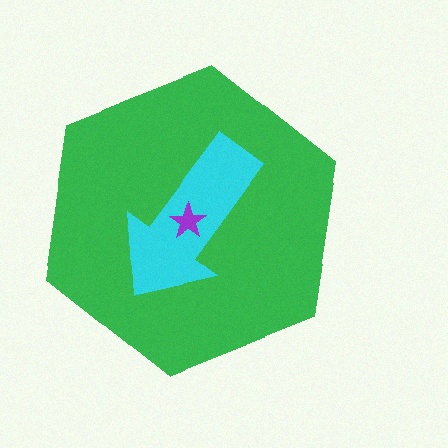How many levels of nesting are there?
3.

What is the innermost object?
The purple star.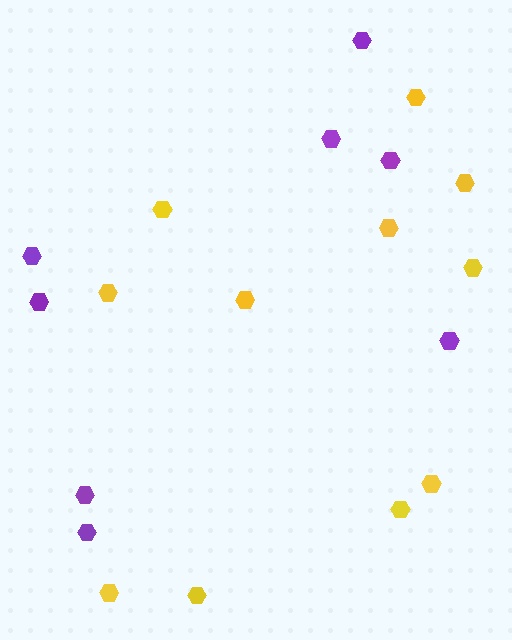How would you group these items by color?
There are 2 groups: one group of yellow hexagons (11) and one group of purple hexagons (8).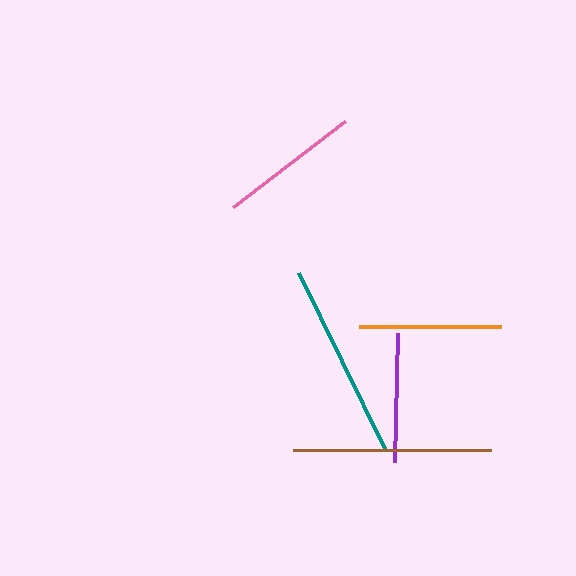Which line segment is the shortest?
The purple line is the shortest at approximately 129 pixels.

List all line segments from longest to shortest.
From longest to shortest: brown, teal, orange, pink, purple.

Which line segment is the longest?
The brown line is the longest at approximately 197 pixels.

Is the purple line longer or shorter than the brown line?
The brown line is longer than the purple line.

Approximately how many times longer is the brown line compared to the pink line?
The brown line is approximately 1.4 times the length of the pink line.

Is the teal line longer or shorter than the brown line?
The brown line is longer than the teal line.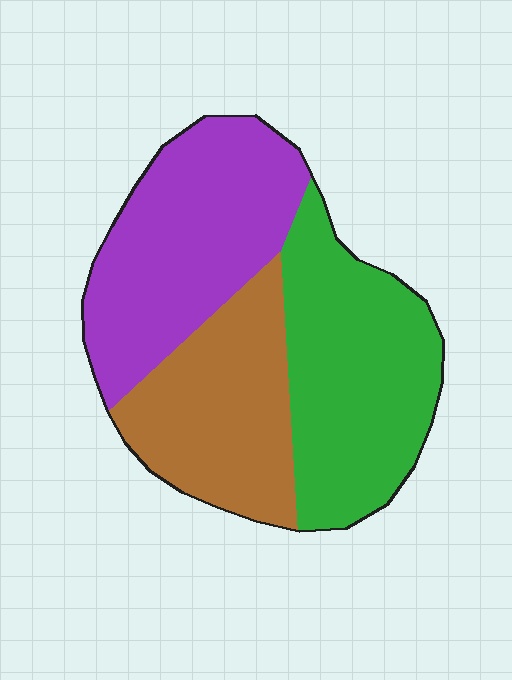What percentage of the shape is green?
Green takes up about three eighths (3/8) of the shape.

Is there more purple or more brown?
Purple.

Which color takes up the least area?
Brown, at roughly 30%.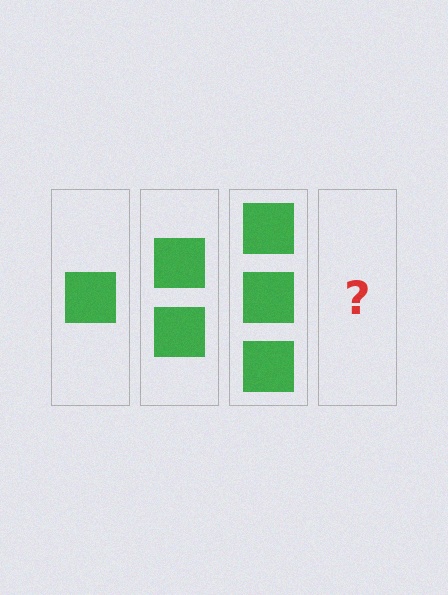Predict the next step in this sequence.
The next step is 4 squares.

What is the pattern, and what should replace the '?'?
The pattern is that each step adds one more square. The '?' should be 4 squares.